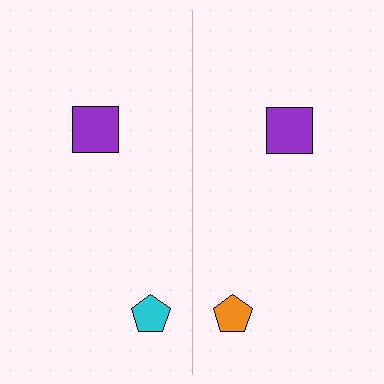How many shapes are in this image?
There are 4 shapes in this image.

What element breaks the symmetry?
The orange pentagon on the right side breaks the symmetry — its mirror counterpart is cyan.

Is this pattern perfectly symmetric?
No, the pattern is not perfectly symmetric. The orange pentagon on the right side breaks the symmetry — its mirror counterpart is cyan.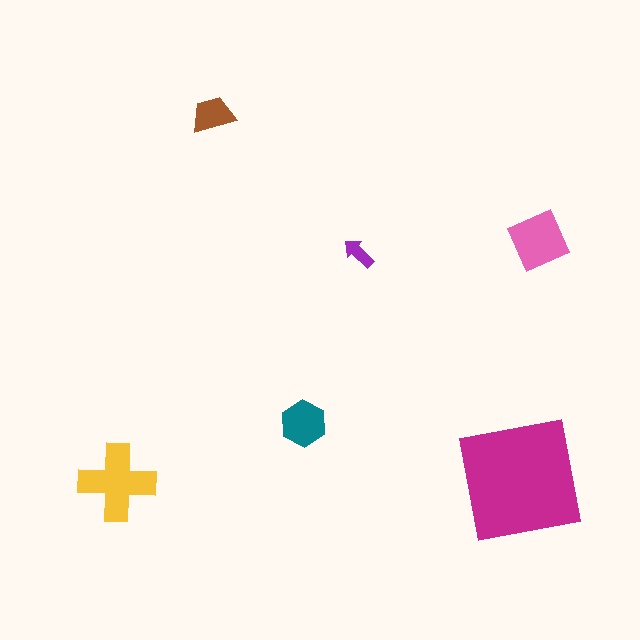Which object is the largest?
The magenta square.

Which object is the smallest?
The purple arrow.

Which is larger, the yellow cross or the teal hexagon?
The yellow cross.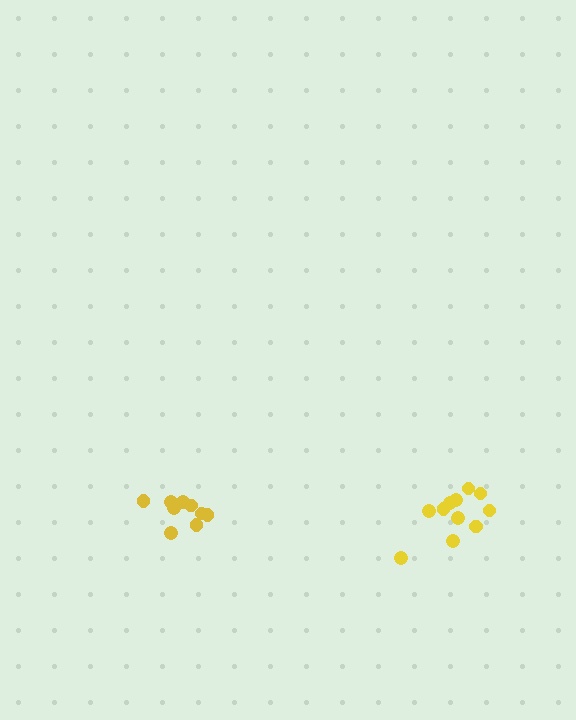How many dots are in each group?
Group 1: 11 dots, Group 2: 9 dots (20 total).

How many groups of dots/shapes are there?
There are 2 groups.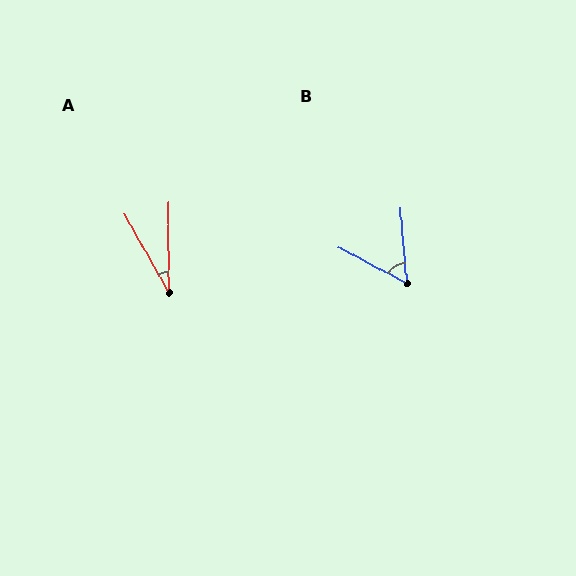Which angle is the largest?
B, at approximately 57 degrees.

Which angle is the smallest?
A, at approximately 29 degrees.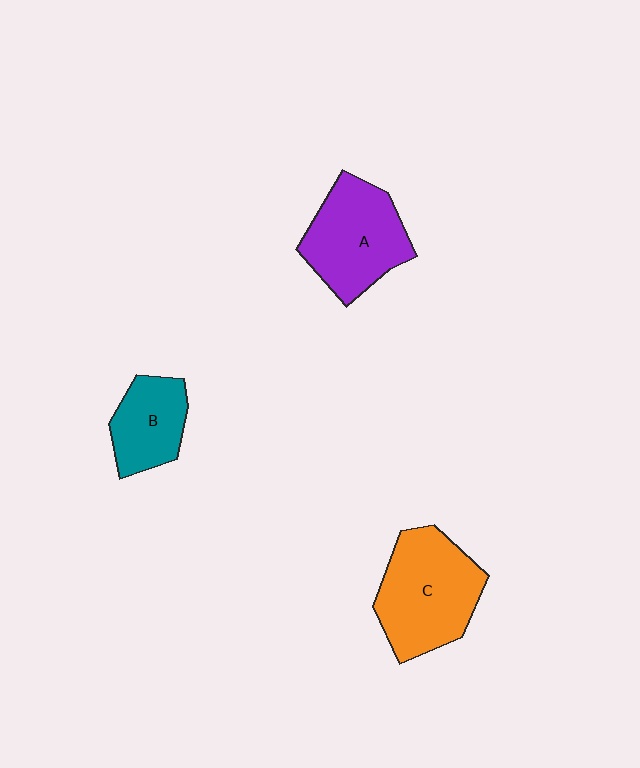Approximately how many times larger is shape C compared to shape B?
Approximately 1.7 times.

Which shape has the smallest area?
Shape B (teal).